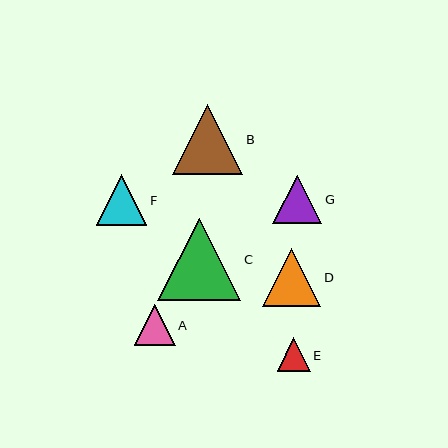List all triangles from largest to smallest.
From largest to smallest: C, B, D, F, G, A, E.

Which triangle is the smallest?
Triangle E is the smallest with a size of approximately 33 pixels.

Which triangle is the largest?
Triangle C is the largest with a size of approximately 83 pixels.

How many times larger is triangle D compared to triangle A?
Triangle D is approximately 1.4 times the size of triangle A.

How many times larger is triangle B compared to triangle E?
Triangle B is approximately 2.1 times the size of triangle E.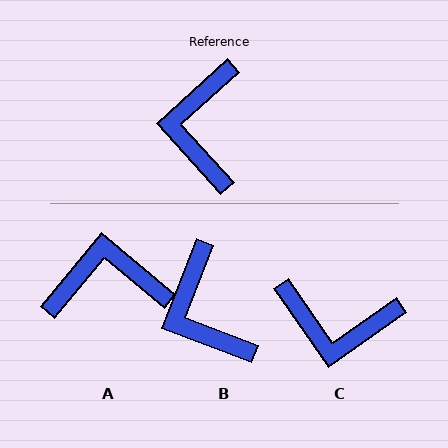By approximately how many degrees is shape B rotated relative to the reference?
Approximately 27 degrees counter-clockwise.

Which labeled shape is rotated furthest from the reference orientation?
C, about 83 degrees away.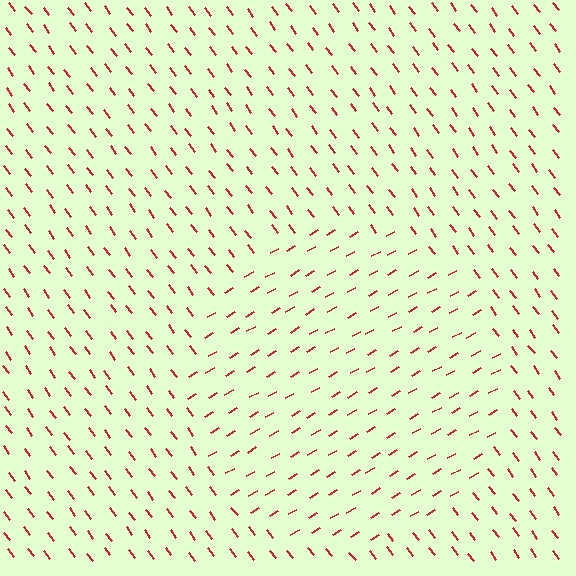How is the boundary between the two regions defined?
The boundary is defined purely by a change in line orientation (approximately 83 degrees difference). All lines are the same color and thickness.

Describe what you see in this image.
The image is filled with small red line segments. A circle region in the image has lines oriented differently from the surrounding lines, creating a visible texture boundary.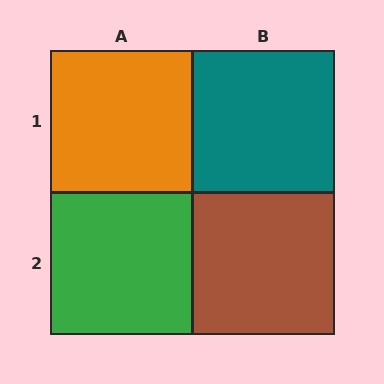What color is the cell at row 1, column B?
Teal.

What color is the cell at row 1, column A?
Orange.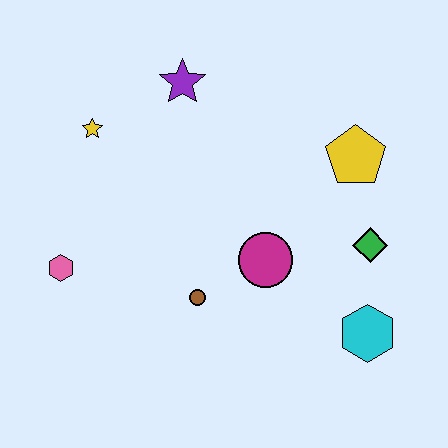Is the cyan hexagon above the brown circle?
No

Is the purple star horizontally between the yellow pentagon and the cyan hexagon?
No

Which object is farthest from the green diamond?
The pink hexagon is farthest from the green diamond.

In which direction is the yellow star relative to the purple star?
The yellow star is to the left of the purple star.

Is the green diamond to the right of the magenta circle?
Yes